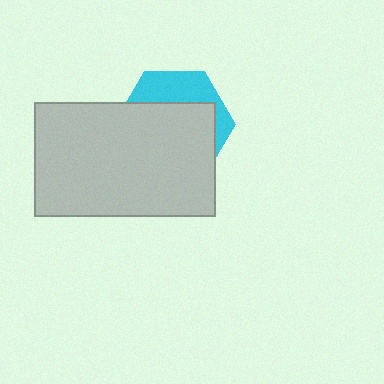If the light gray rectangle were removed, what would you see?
You would see the complete cyan hexagon.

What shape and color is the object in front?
The object in front is a light gray rectangle.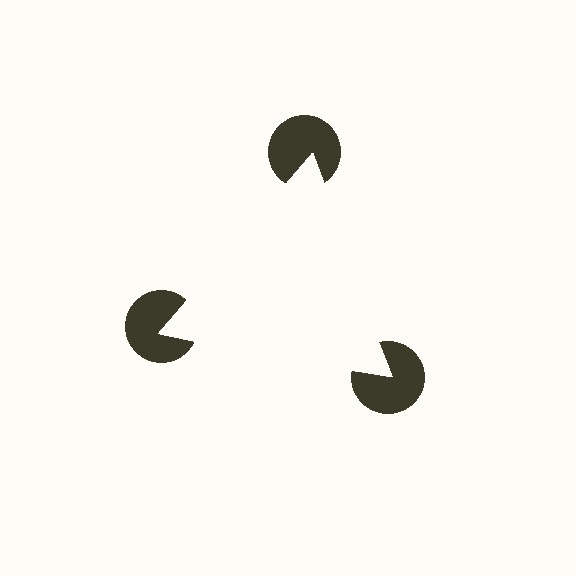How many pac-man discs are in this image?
There are 3 — one at each vertex of the illusory triangle.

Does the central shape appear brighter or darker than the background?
It typically appears slightly brighter than the background, even though no actual brightness change is drawn.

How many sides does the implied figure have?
3 sides.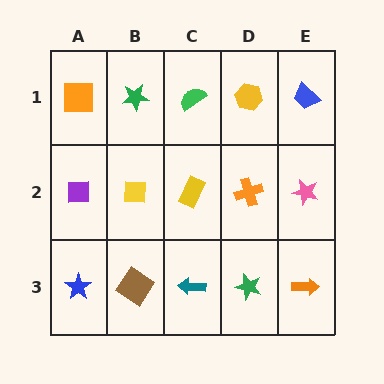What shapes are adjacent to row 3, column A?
A purple square (row 2, column A), a brown diamond (row 3, column B).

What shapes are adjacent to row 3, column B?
A yellow square (row 2, column B), a blue star (row 3, column A), a teal arrow (row 3, column C).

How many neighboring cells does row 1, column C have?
3.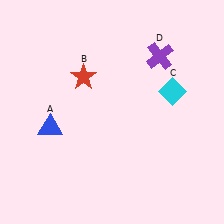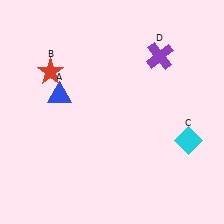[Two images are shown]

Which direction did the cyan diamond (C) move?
The cyan diamond (C) moved down.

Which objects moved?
The objects that moved are: the blue triangle (A), the red star (B), the cyan diamond (C).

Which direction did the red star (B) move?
The red star (B) moved left.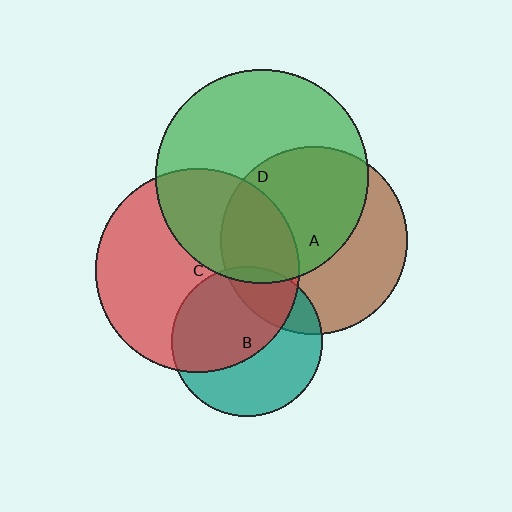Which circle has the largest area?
Circle D (green).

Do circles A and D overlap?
Yes.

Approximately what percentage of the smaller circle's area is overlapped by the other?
Approximately 55%.